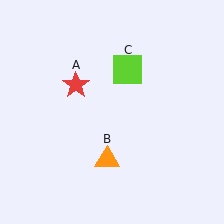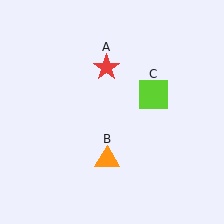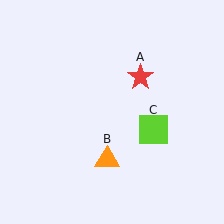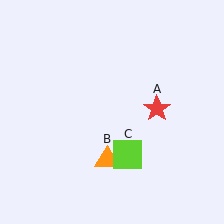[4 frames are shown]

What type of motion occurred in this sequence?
The red star (object A), lime square (object C) rotated clockwise around the center of the scene.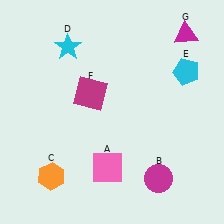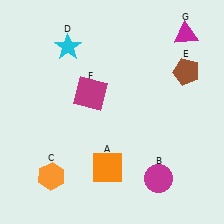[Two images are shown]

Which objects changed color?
A changed from pink to orange. E changed from cyan to brown.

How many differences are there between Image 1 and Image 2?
There are 2 differences between the two images.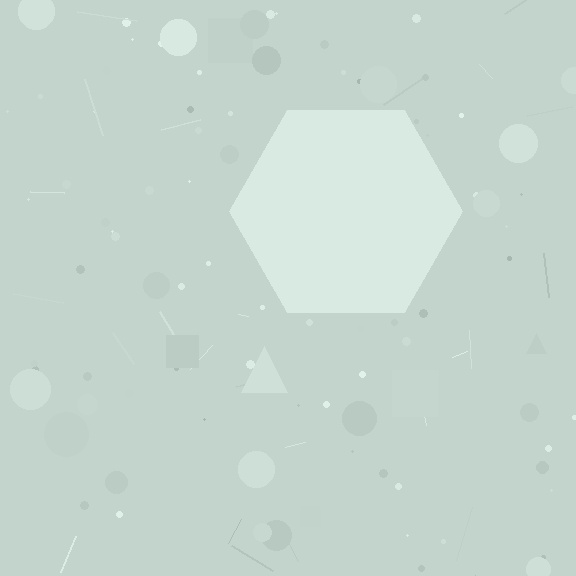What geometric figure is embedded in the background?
A hexagon is embedded in the background.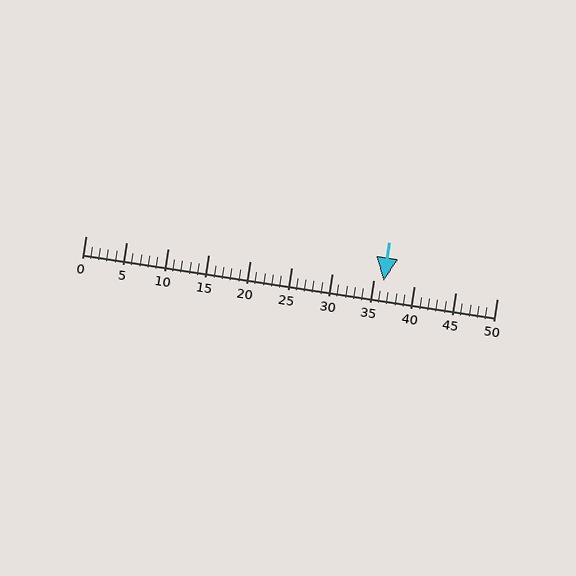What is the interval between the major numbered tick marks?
The major tick marks are spaced 5 units apart.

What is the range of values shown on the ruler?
The ruler shows values from 0 to 50.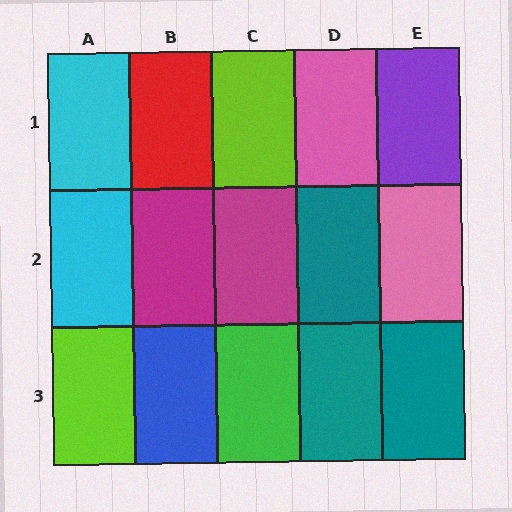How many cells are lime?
2 cells are lime.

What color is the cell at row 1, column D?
Pink.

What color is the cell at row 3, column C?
Green.